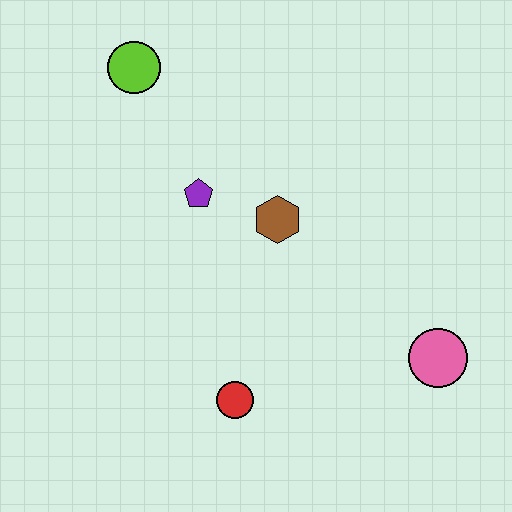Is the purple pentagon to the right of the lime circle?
Yes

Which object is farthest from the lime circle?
The pink circle is farthest from the lime circle.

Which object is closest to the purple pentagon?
The brown hexagon is closest to the purple pentagon.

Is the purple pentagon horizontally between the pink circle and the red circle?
No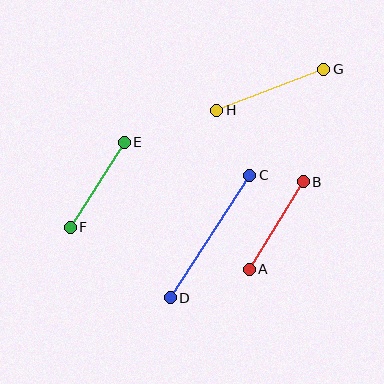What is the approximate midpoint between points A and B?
The midpoint is at approximately (276, 225) pixels.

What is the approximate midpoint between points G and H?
The midpoint is at approximately (270, 90) pixels.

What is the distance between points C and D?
The distance is approximately 146 pixels.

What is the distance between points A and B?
The distance is approximately 103 pixels.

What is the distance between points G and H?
The distance is approximately 115 pixels.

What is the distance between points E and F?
The distance is approximately 101 pixels.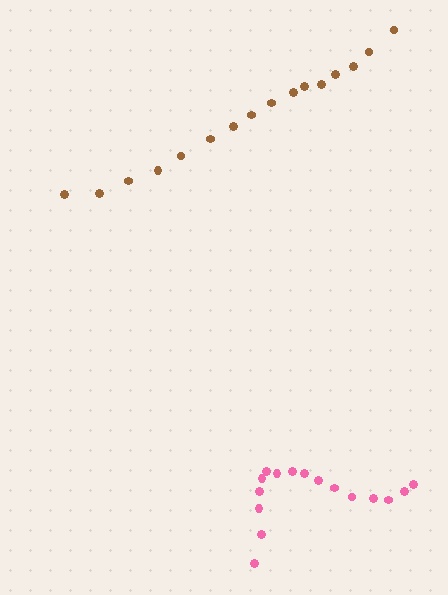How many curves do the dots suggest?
There are 2 distinct paths.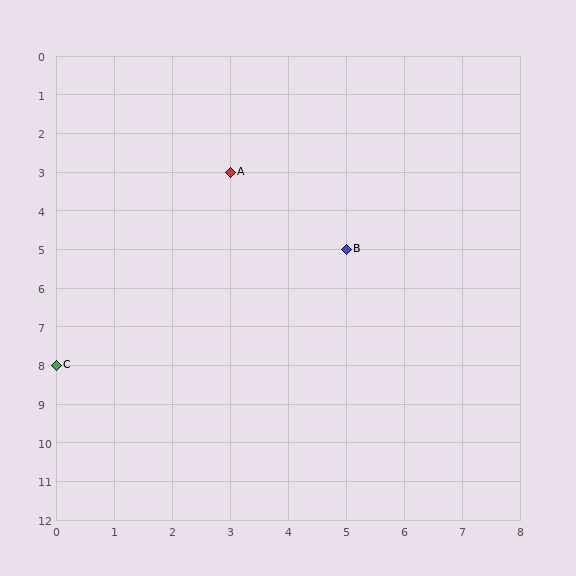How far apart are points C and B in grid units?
Points C and B are 5 columns and 3 rows apart (about 5.8 grid units diagonally).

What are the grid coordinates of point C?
Point C is at grid coordinates (0, 8).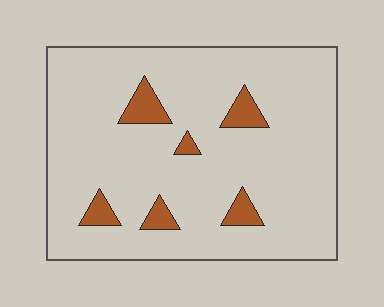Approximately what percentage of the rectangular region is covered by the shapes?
Approximately 10%.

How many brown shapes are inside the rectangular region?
6.